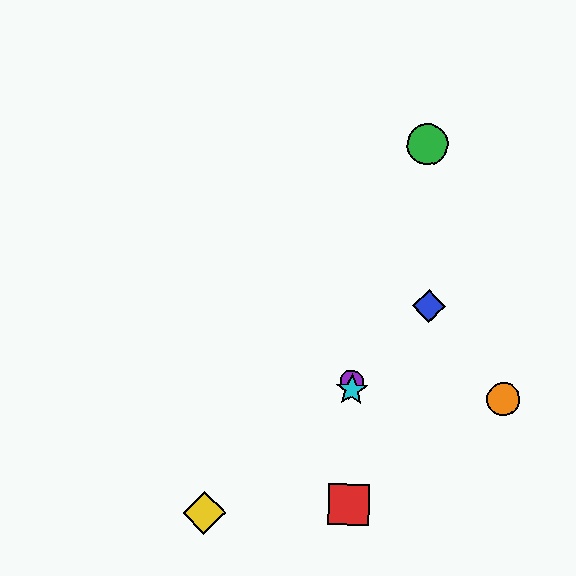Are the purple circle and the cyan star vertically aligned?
Yes, both are at x≈352.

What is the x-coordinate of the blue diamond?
The blue diamond is at x≈429.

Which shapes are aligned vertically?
The red square, the purple circle, the cyan star are aligned vertically.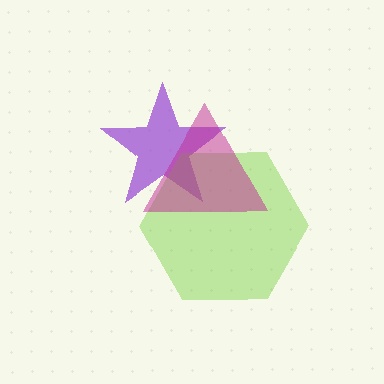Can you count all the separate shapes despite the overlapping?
Yes, there are 3 separate shapes.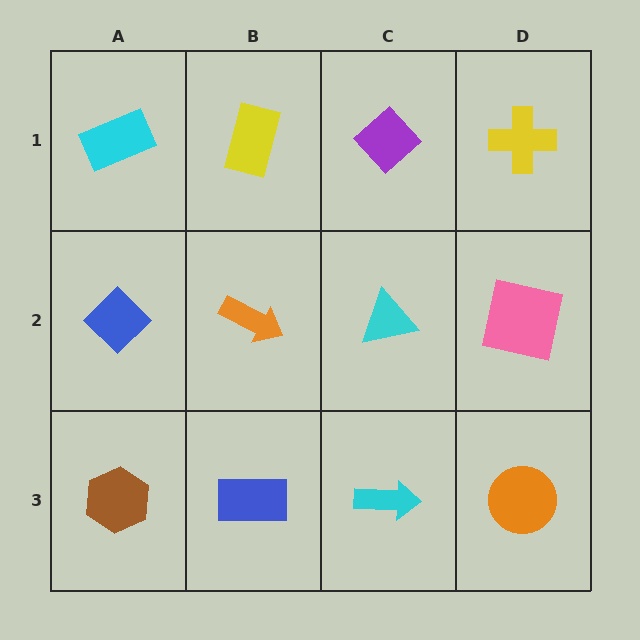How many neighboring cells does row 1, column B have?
3.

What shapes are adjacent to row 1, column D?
A pink square (row 2, column D), a purple diamond (row 1, column C).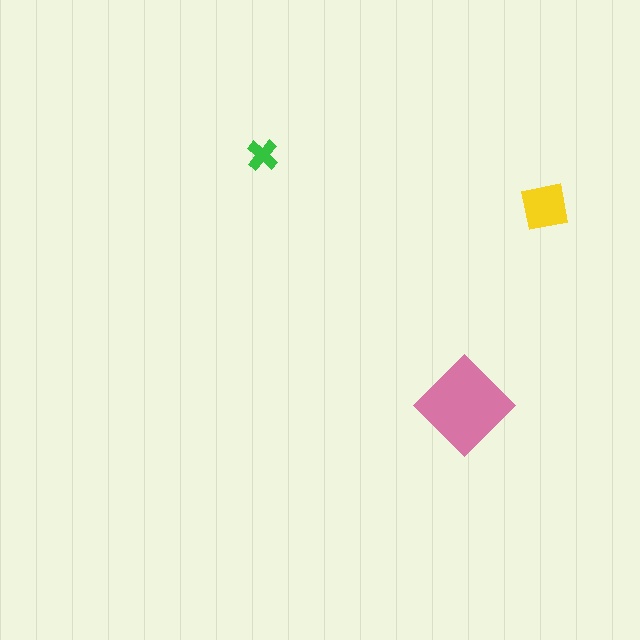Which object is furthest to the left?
The green cross is leftmost.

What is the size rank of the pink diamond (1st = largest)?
1st.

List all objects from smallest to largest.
The green cross, the yellow square, the pink diamond.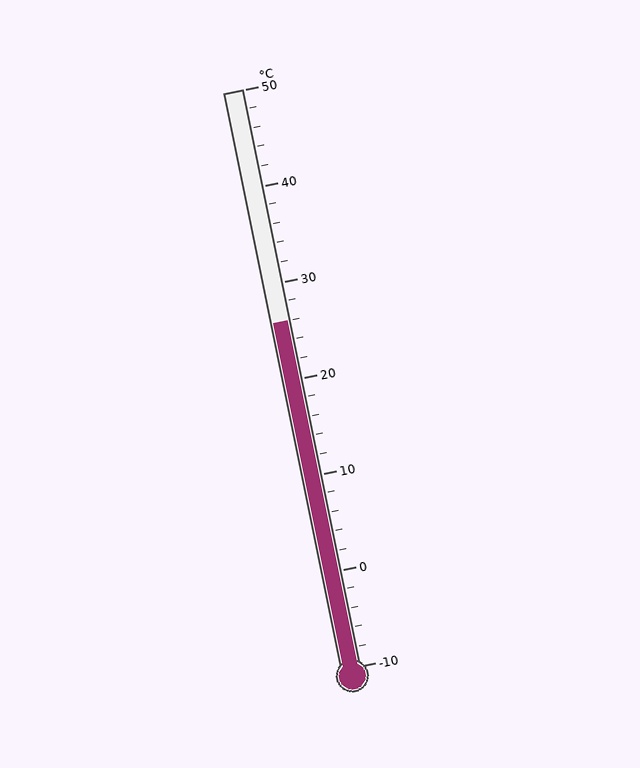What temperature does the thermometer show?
The thermometer shows approximately 26°C.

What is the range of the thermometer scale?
The thermometer scale ranges from -10°C to 50°C.